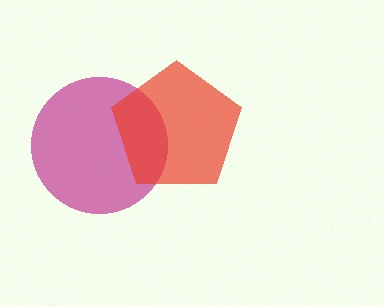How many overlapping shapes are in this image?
There are 2 overlapping shapes in the image.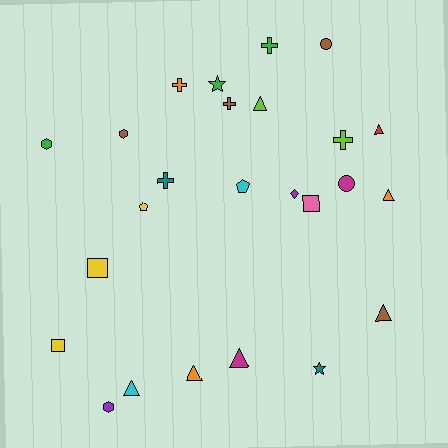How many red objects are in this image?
There is 1 red object.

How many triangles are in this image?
There are 7 triangles.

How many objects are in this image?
There are 25 objects.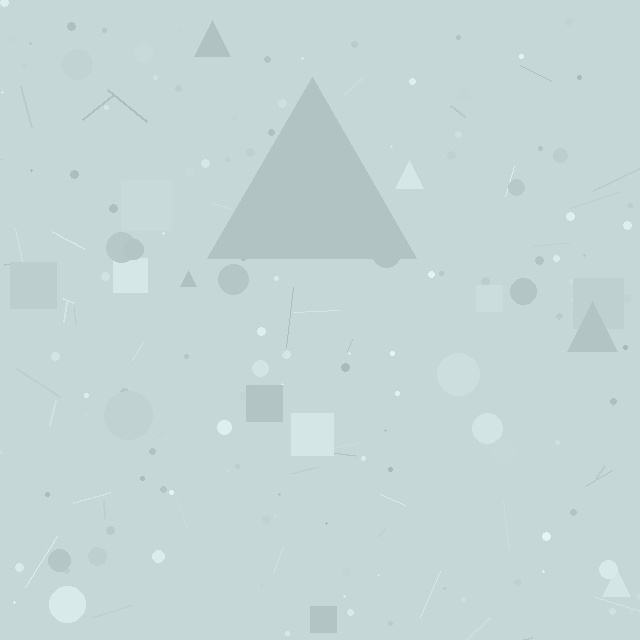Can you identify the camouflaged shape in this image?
The camouflaged shape is a triangle.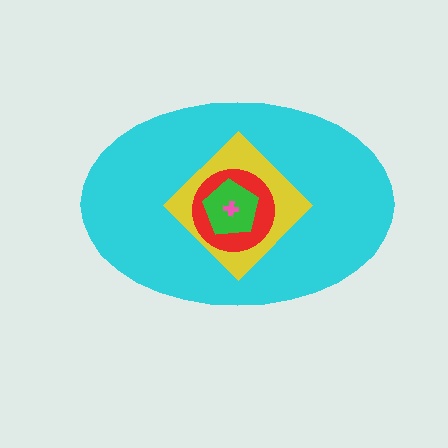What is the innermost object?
The pink cross.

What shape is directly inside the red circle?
The green pentagon.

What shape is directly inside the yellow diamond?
The red circle.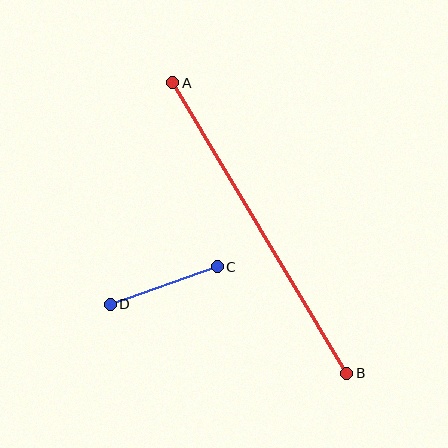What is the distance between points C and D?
The distance is approximately 113 pixels.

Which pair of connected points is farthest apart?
Points A and B are farthest apart.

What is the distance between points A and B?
The distance is approximately 339 pixels.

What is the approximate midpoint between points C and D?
The midpoint is at approximately (164, 285) pixels.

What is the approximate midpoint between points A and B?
The midpoint is at approximately (260, 228) pixels.